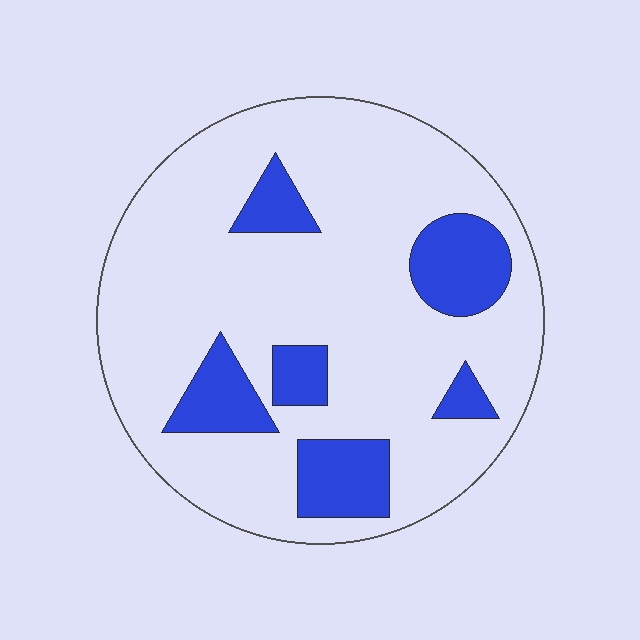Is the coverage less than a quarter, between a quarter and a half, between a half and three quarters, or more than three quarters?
Less than a quarter.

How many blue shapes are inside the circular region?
6.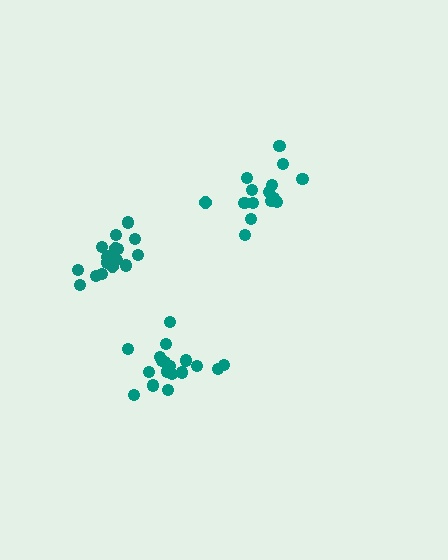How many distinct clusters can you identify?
There are 3 distinct clusters.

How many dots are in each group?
Group 1: 15 dots, Group 2: 18 dots, Group 3: 17 dots (50 total).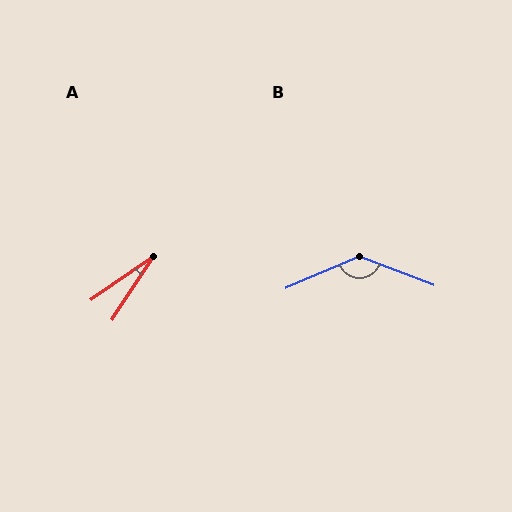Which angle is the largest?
B, at approximately 136 degrees.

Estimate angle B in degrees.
Approximately 136 degrees.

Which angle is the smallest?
A, at approximately 22 degrees.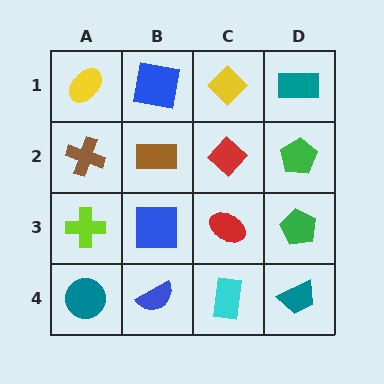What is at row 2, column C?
A red diamond.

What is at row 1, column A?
A yellow ellipse.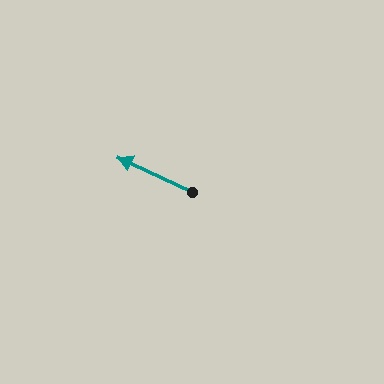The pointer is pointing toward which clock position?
Roughly 10 o'clock.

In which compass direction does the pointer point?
Northwest.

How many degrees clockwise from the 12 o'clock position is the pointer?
Approximately 295 degrees.